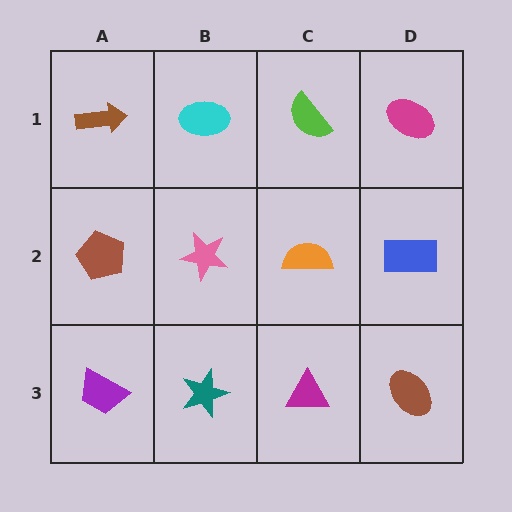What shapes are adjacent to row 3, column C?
An orange semicircle (row 2, column C), a teal star (row 3, column B), a brown ellipse (row 3, column D).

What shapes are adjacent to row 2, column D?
A magenta ellipse (row 1, column D), a brown ellipse (row 3, column D), an orange semicircle (row 2, column C).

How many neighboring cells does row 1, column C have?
3.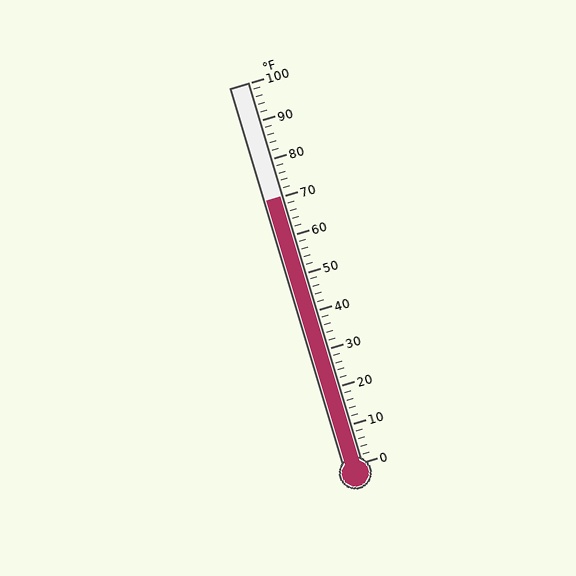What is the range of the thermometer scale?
The thermometer scale ranges from 0°F to 100°F.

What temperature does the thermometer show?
The thermometer shows approximately 70°F.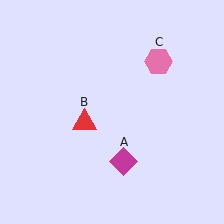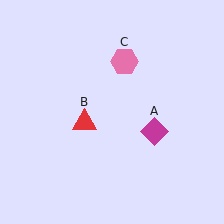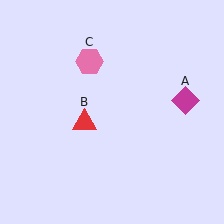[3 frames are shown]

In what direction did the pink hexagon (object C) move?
The pink hexagon (object C) moved left.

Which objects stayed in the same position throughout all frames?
Red triangle (object B) remained stationary.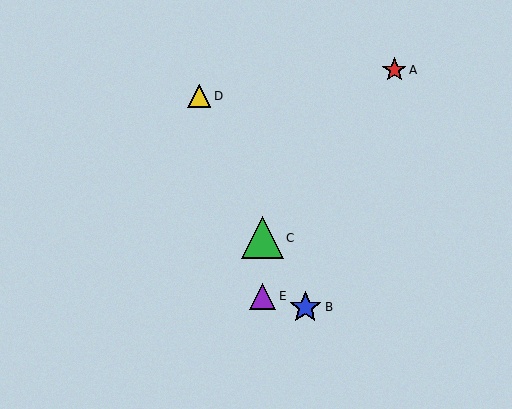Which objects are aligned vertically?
Objects C, E are aligned vertically.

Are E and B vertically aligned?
No, E is at x≈263 and B is at x≈305.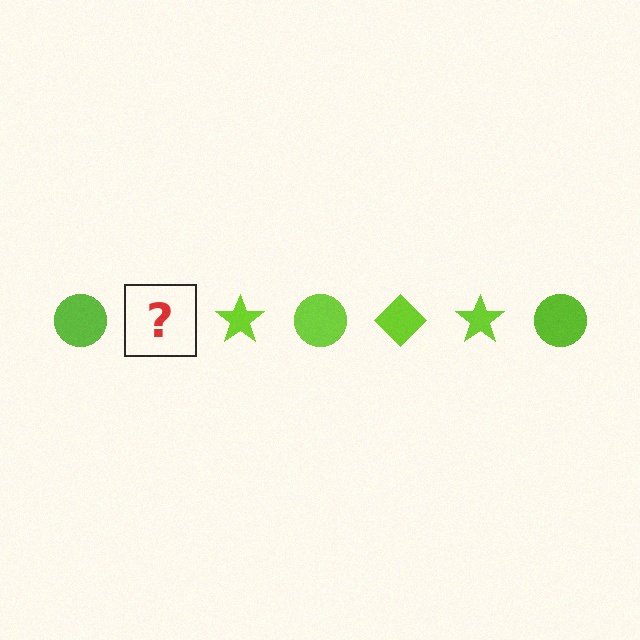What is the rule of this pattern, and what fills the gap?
The rule is that the pattern cycles through circle, diamond, star shapes in lime. The gap should be filled with a lime diamond.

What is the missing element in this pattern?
The missing element is a lime diamond.